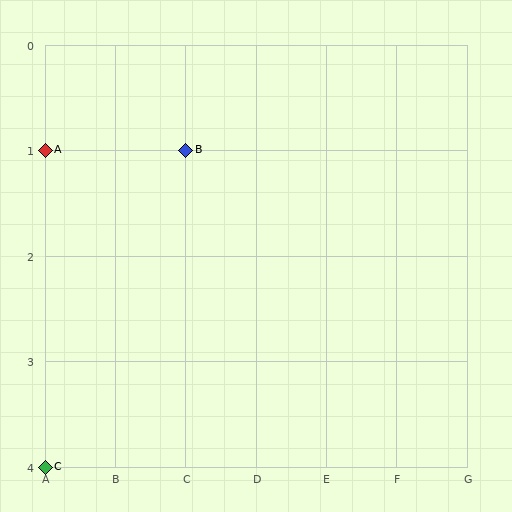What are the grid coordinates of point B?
Point B is at grid coordinates (C, 1).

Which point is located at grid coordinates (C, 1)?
Point B is at (C, 1).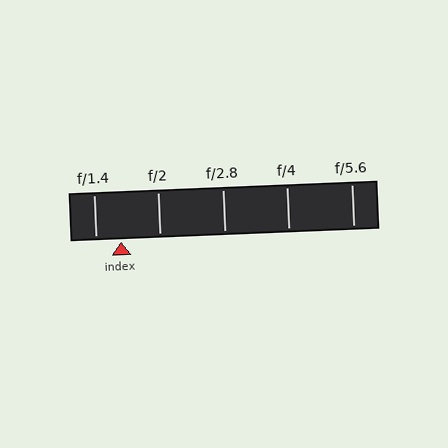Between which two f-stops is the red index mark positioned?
The index mark is between f/1.4 and f/2.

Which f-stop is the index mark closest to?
The index mark is closest to f/1.4.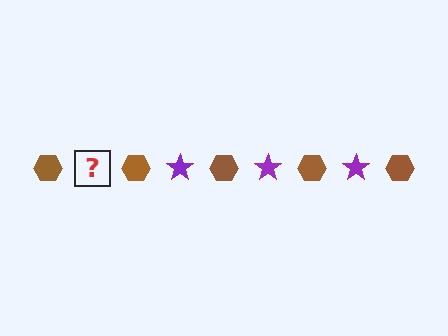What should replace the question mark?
The question mark should be replaced with a purple star.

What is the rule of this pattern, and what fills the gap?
The rule is that the pattern alternates between brown hexagon and purple star. The gap should be filled with a purple star.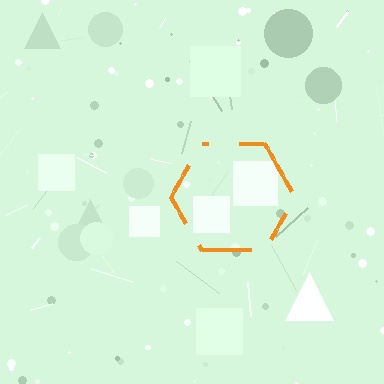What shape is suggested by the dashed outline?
The dashed outline suggests a hexagon.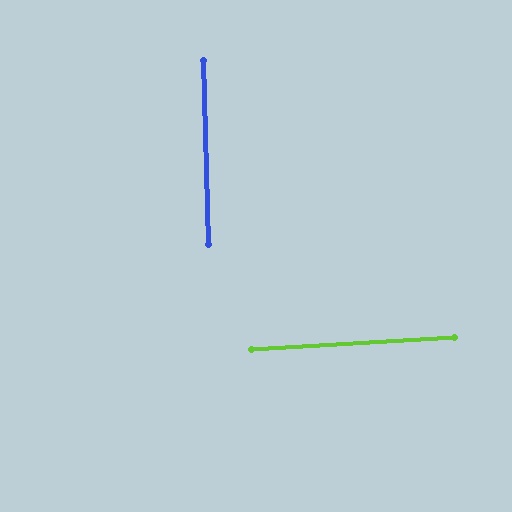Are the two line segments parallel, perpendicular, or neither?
Perpendicular — they meet at approximately 88°.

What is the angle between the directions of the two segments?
Approximately 88 degrees.